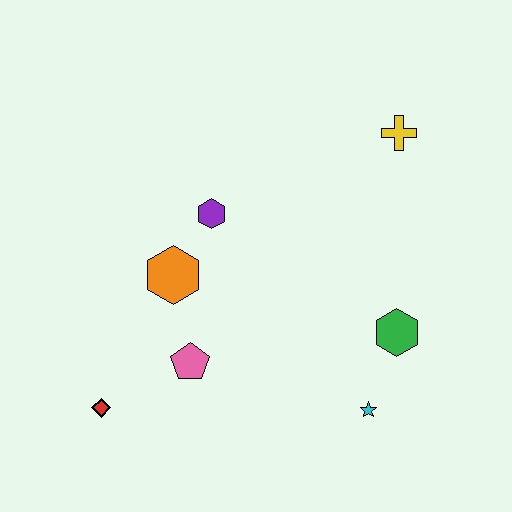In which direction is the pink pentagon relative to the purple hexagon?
The pink pentagon is below the purple hexagon.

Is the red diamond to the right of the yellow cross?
No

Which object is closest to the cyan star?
The green hexagon is closest to the cyan star.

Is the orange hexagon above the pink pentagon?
Yes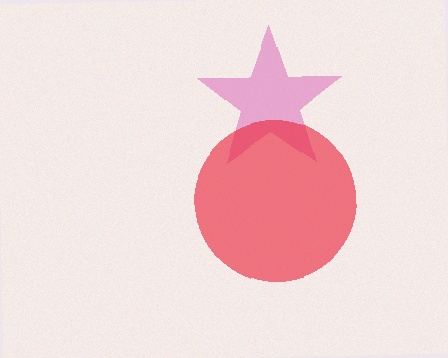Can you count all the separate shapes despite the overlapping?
Yes, there are 2 separate shapes.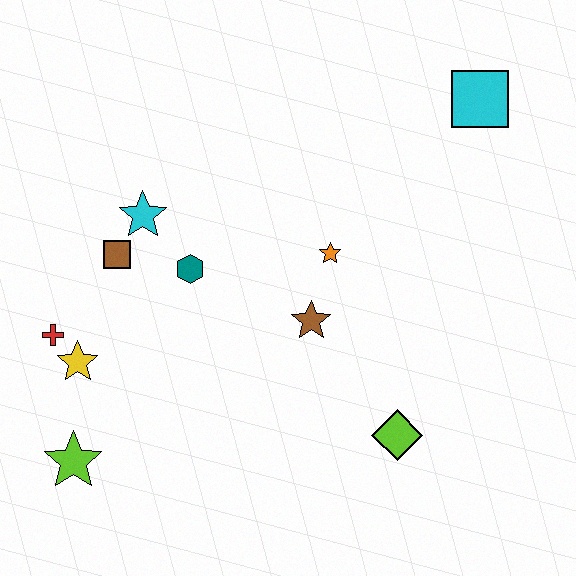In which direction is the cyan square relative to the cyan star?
The cyan square is to the right of the cyan star.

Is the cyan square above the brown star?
Yes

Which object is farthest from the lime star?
The cyan square is farthest from the lime star.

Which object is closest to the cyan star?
The brown square is closest to the cyan star.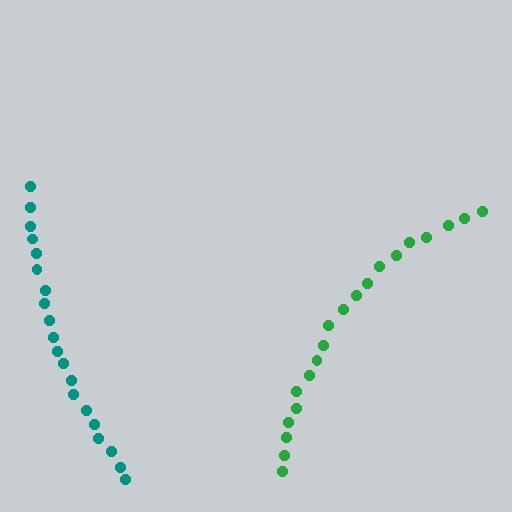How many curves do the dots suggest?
There are 2 distinct paths.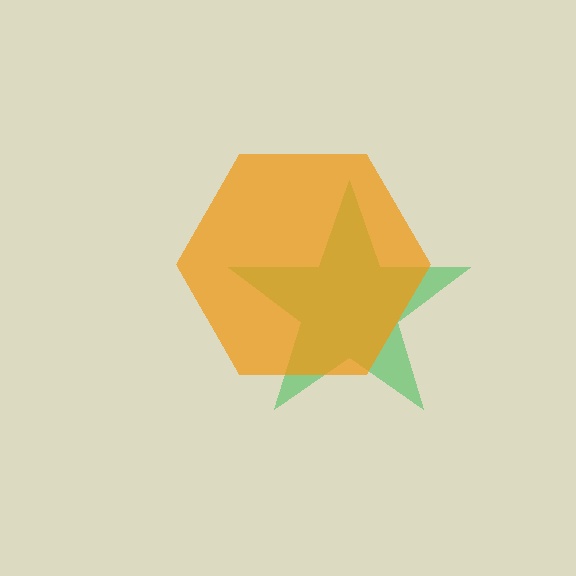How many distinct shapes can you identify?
There are 2 distinct shapes: a green star, an orange hexagon.